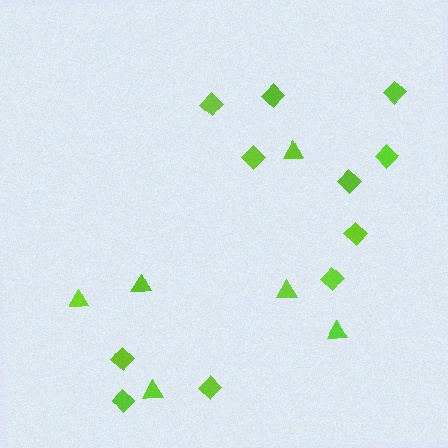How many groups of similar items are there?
There are 2 groups: one group of diamonds (11) and one group of triangles (6).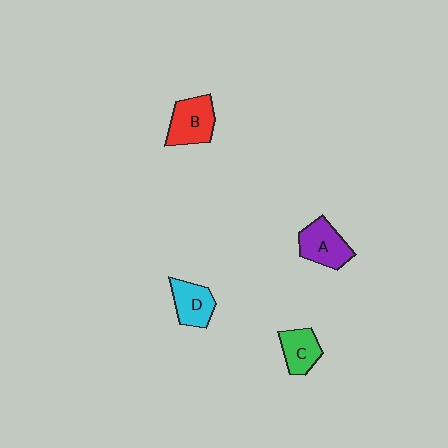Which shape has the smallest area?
Shape C (green).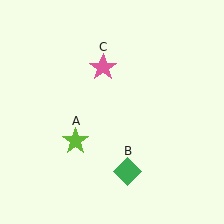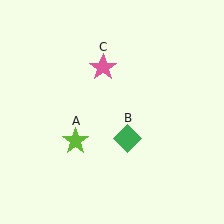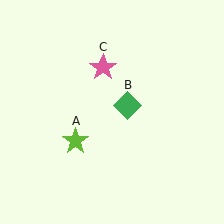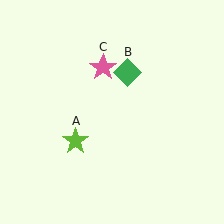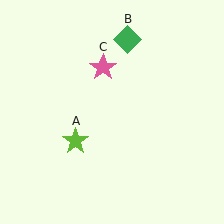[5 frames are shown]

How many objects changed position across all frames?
1 object changed position: green diamond (object B).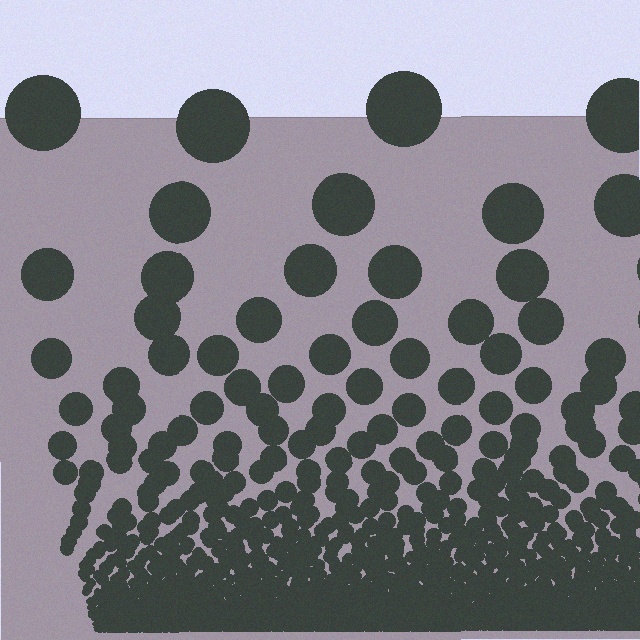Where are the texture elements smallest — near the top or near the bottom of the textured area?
Near the bottom.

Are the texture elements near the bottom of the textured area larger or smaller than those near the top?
Smaller. The gradient is inverted — elements near the bottom are smaller and denser.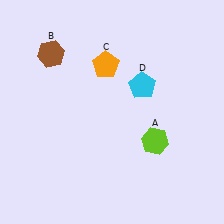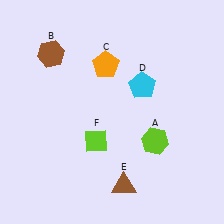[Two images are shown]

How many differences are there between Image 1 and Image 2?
There are 2 differences between the two images.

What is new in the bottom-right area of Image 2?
A brown triangle (E) was added in the bottom-right area of Image 2.